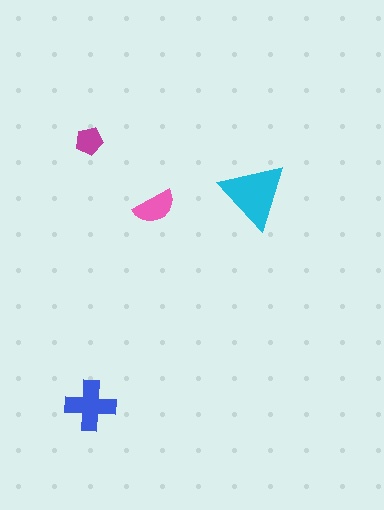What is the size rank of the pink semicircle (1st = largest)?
3rd.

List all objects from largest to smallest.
The cyan triangle, the blue cross, the pink semicircle, the magenta pentagon.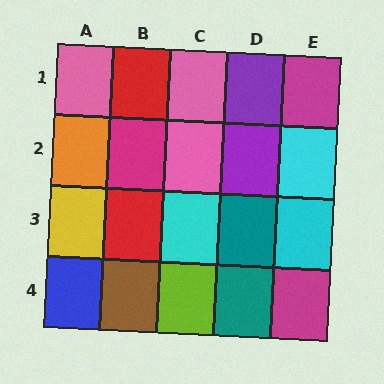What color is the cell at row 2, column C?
Pink.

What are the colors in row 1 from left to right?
Pink, red, pink, purple, magenta.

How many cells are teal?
2 cells are teal.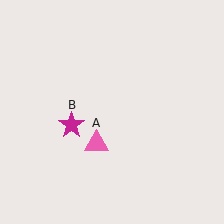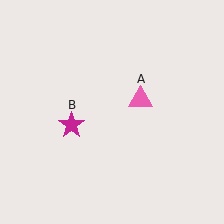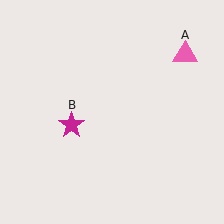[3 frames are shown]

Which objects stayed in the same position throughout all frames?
Magenta star (object B) remained stationary.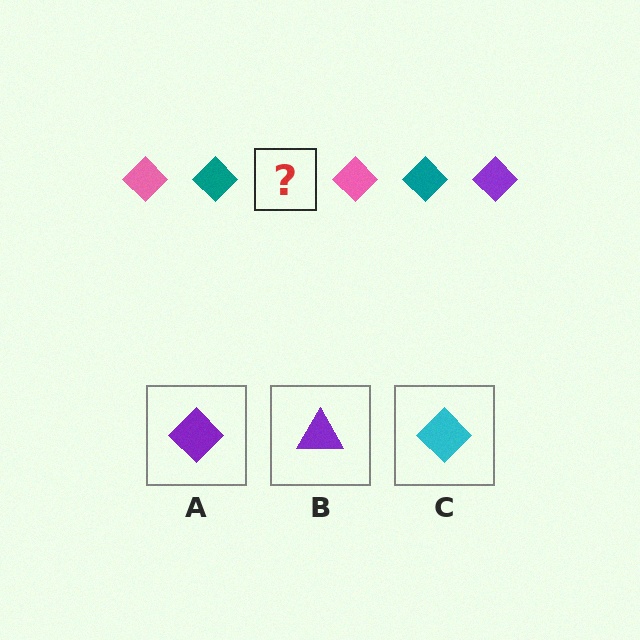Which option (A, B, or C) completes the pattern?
A.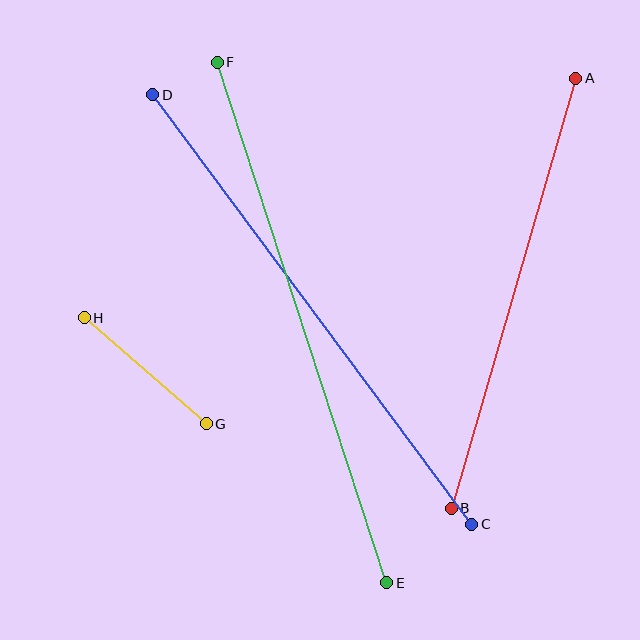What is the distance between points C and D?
The distance is approximately 535 pixels.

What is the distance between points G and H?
The distance is approximately 162 pixels.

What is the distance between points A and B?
The distance is approximately 448 pixels.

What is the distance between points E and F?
The distance is approximately 547 pixels.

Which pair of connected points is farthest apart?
Points E and F are farthest apart.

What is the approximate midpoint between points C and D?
The midpoint is at approximately (312, 309) pixels.